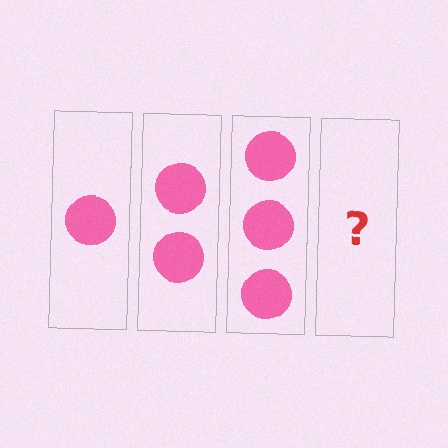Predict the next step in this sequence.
The next step is 4 circles.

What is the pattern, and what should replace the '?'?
The pattern is that each step adds one more circle. The '?' should be 4 circles.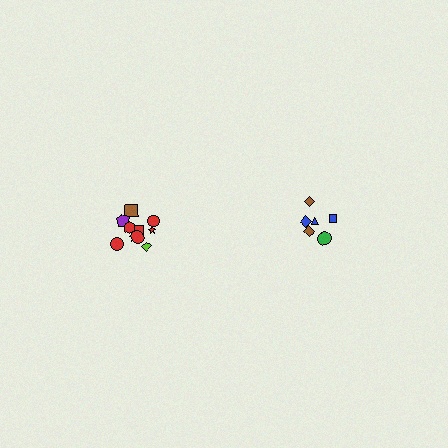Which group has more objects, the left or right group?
The left group.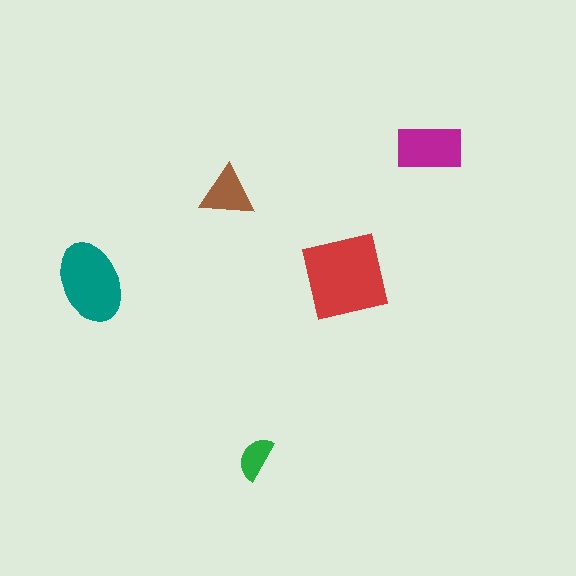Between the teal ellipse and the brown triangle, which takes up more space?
The teal ellipse.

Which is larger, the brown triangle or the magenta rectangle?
The magenta rectangle.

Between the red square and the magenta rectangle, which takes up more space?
The red square.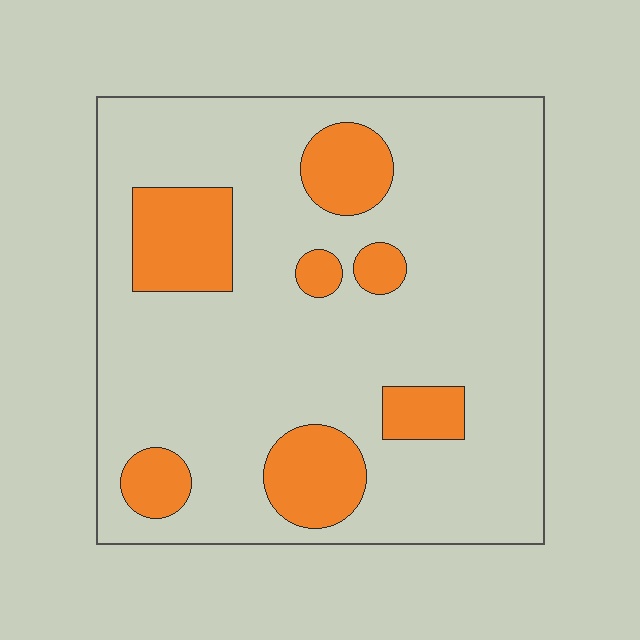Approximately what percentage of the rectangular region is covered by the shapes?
Approximately 20%.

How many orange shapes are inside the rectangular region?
7.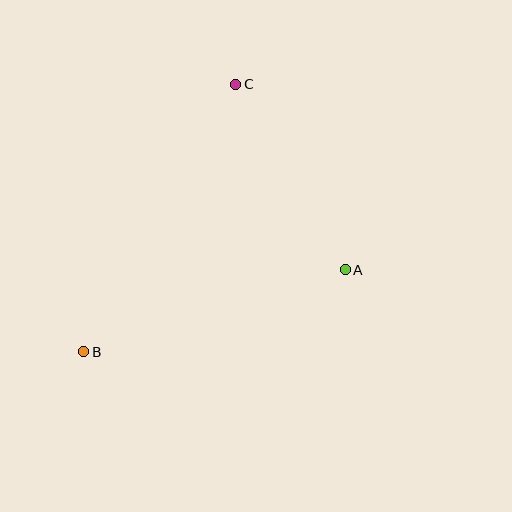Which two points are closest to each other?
Points A and C are closest to each other.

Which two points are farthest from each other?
Points B and C are farthest from each other.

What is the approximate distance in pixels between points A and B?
The distance between A and B is approximately 274 pixels.